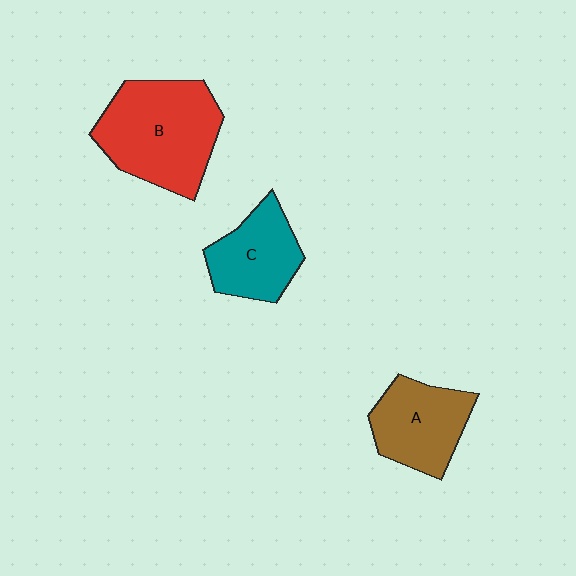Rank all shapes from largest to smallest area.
From largest to smallest: B (red), A (brown), C (teal).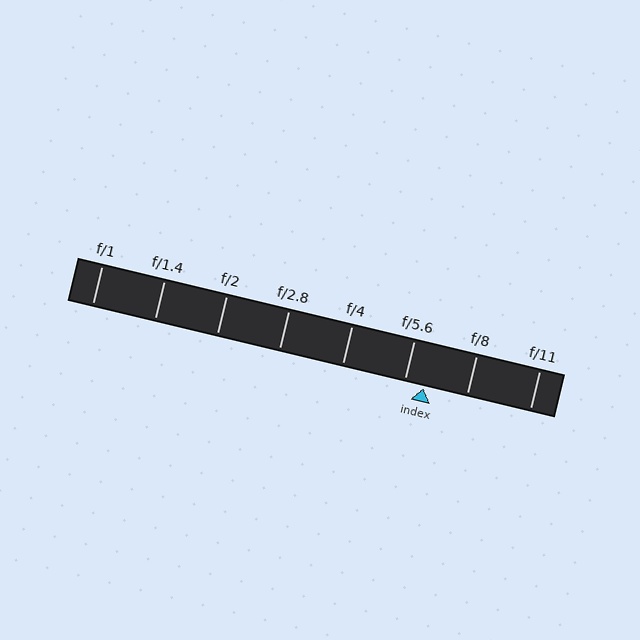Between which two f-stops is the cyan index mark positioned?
The index mark is between f/5.6 and f/8.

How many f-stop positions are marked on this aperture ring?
There are 8 f-stop positions marked.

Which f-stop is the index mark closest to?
The index mark is closest to f/5.6.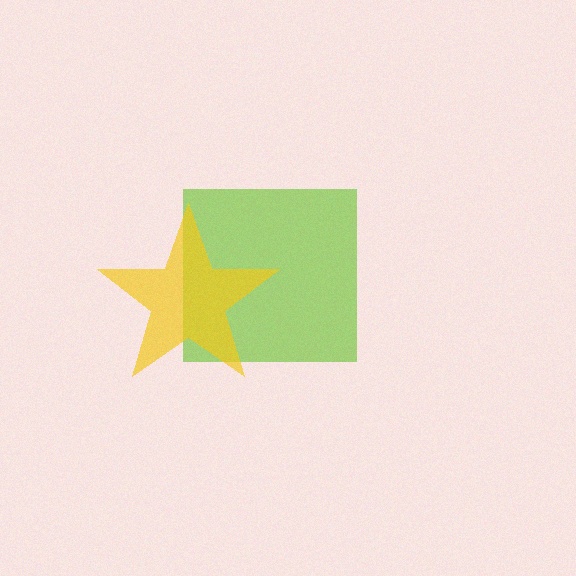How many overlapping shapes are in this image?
There are 2 overlapping shapes in the image.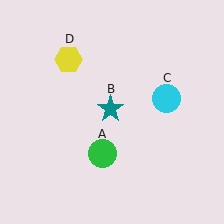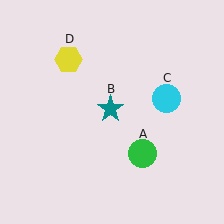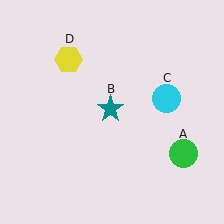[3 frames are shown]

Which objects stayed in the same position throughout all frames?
Teal star (object B) and cyan circle (object C) and yellow hexagon (object D) remained stationary.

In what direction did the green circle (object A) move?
The green circle (object A) moved right.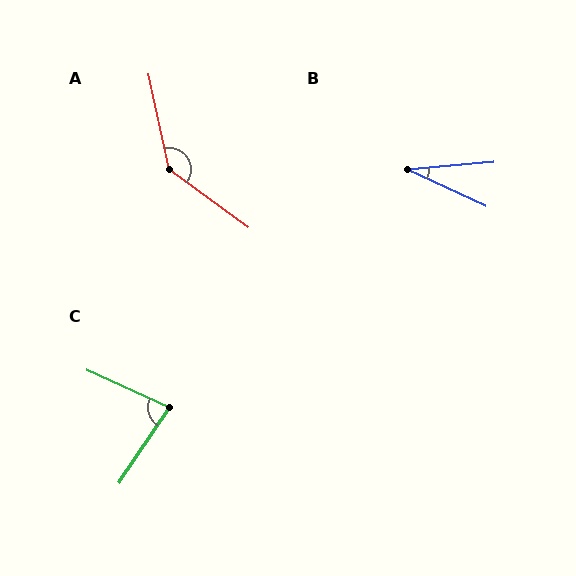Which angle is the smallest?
B, at approximately 30 degrees.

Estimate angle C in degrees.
Approximately 81 degrees.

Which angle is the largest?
A, at approximately 138 degrees.